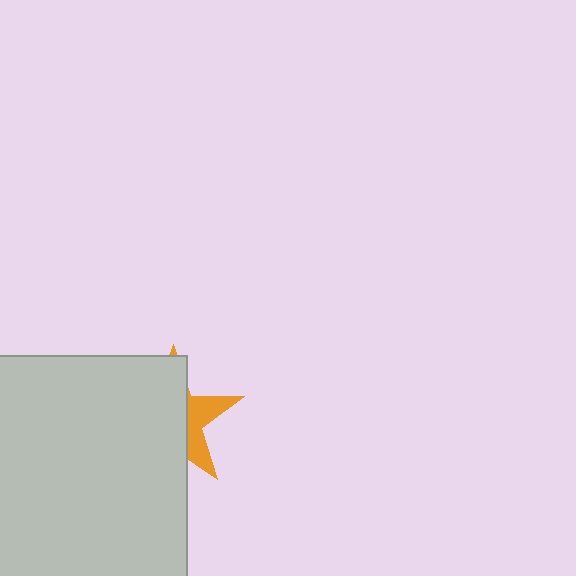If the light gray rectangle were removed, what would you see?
You would see the complete orange star.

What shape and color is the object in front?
The object in front is a light gray rectangle.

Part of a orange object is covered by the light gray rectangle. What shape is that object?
It is a star.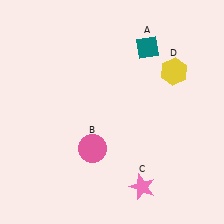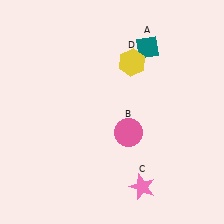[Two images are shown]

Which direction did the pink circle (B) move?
The pink circle (B) moved right.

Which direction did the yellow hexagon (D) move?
The yellow hexagon (D) moved left.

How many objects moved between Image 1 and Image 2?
2 objects moved between the two images.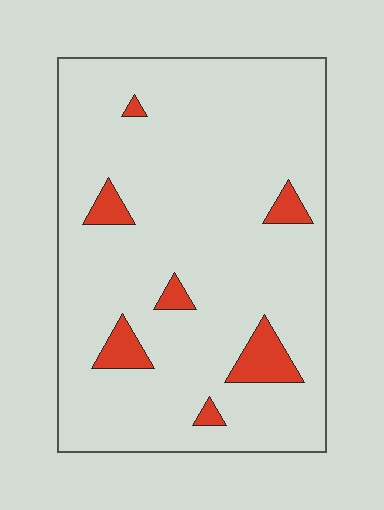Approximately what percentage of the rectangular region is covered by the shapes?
Approximately 10%.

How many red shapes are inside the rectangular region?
7.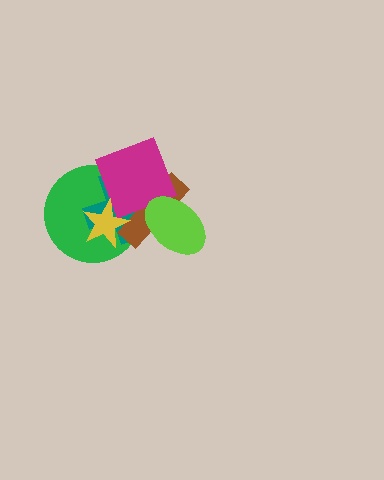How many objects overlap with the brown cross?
5 objects overlap with the brown cross.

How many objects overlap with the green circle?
4 objects overlap with the green circle.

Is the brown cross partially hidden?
Yes, it is partially covered by another shape.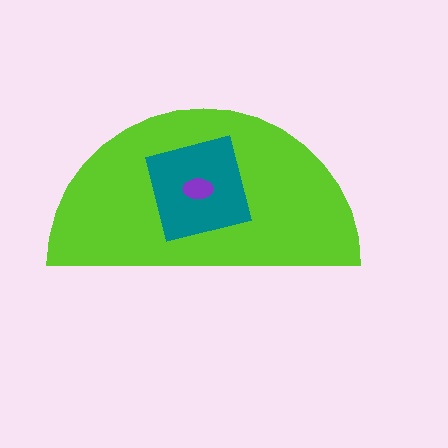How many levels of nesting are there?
3.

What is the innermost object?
The purple ellipse.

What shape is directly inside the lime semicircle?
The teal square.